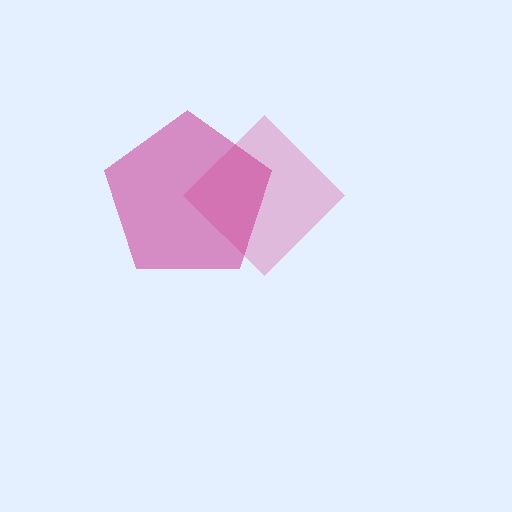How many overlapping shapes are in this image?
There are 2 overlapping shapes in the image.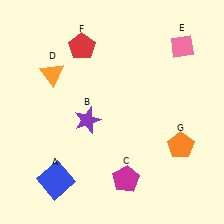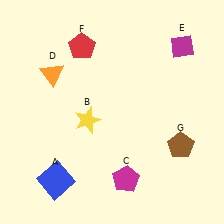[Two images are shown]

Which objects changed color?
B changed from purple to yellow. E changed from pink to magenta. G changed from orange to brown.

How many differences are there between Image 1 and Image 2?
There are 3 differences between the two images.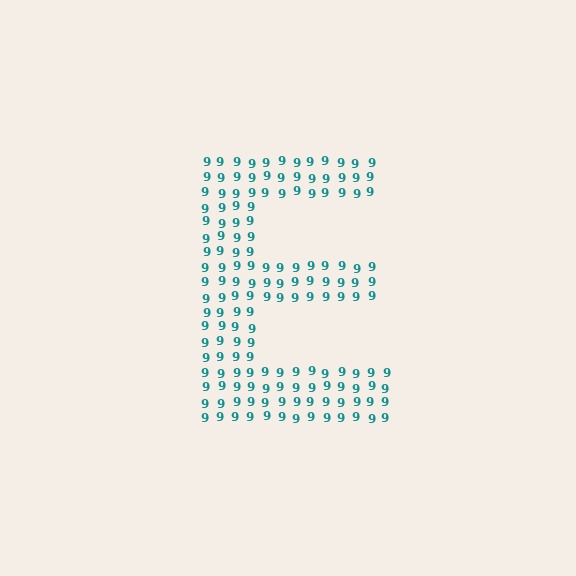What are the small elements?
The small elements are digit 9's.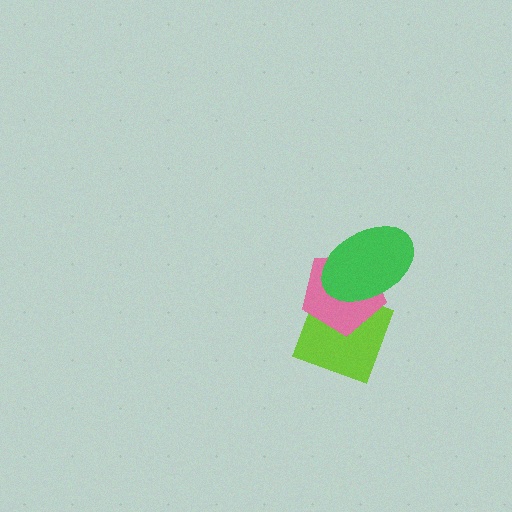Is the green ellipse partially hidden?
No, no other shape covers it.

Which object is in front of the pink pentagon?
The green ellipse is in front of the pink pentagon.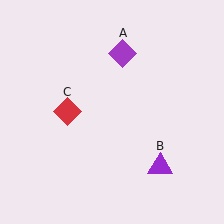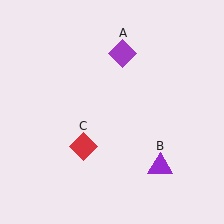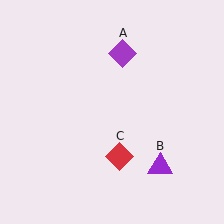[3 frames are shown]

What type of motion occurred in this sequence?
The red diamond (object C) rotated counterclockwise around the center of the scene.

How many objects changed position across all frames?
1 object changed position: red diamond (object C).